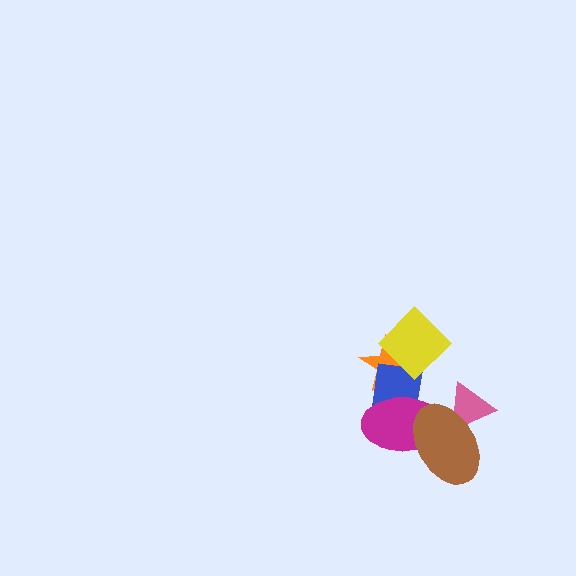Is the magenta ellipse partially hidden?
Yes, it is partially covered by another shape.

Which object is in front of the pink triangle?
The brown ellipse is in front of the pink triangle.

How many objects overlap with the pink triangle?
1 object overlaps with the pink triangle.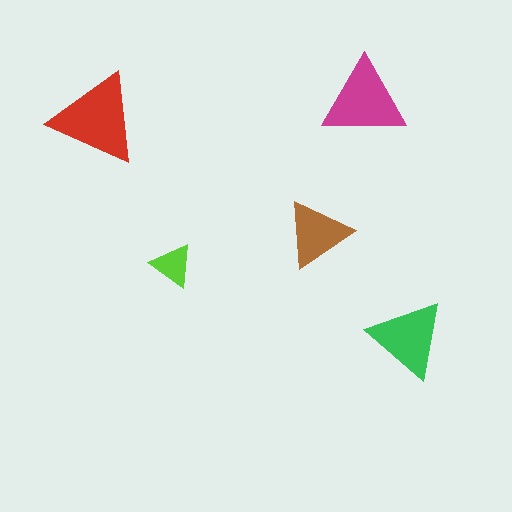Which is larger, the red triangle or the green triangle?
The red one.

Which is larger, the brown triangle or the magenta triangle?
The magenta one.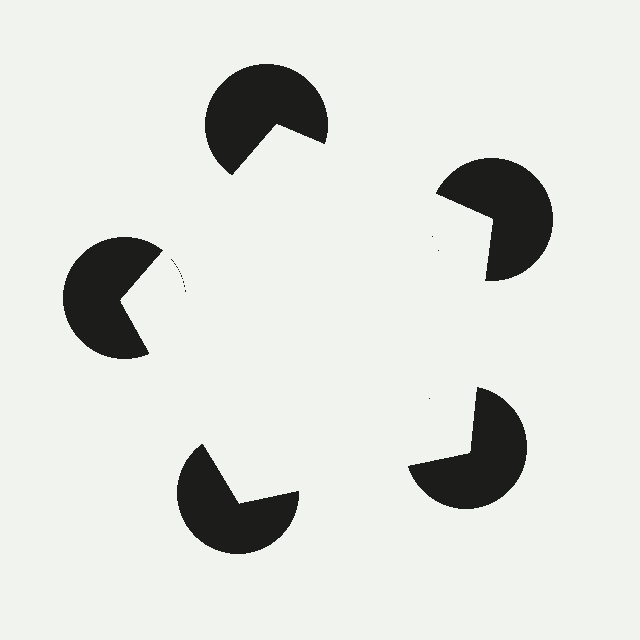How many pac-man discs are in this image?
There are 5 — one at each vertex of the illusory pentagon.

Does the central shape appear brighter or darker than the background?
It typically appears slightly brighter than the background, even though no actual brightness change is drawn.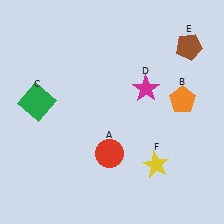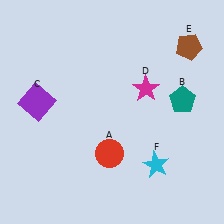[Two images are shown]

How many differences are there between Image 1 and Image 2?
There are 3 differences between the two images.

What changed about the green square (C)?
In Image 1, C is green. In Image 2, it changed to purple.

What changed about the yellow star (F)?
In Image 1, F is yellow. In Image 2, it changed to cyan.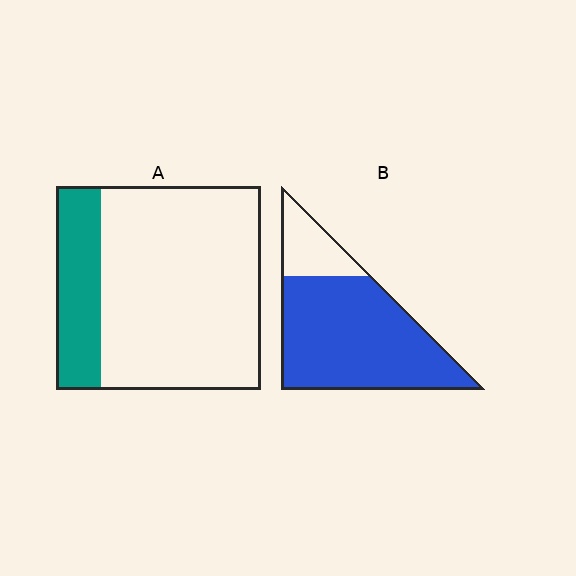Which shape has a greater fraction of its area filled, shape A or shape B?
Shape B.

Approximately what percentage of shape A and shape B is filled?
A is approximately 20% and B is approximately 80%.